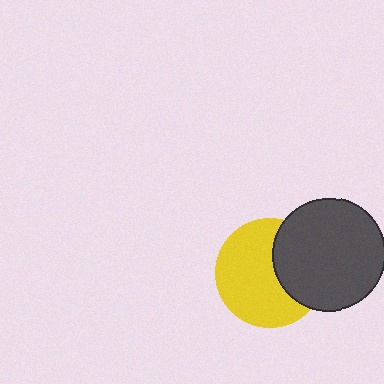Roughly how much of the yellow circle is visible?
Most of it is visible (roughly 65%).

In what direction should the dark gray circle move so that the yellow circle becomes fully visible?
The dark gray circle should move right. That is the shortest direction to clear the overlap and leave the yellow circle fully visible.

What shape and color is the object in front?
The object in front is a dark gray circle.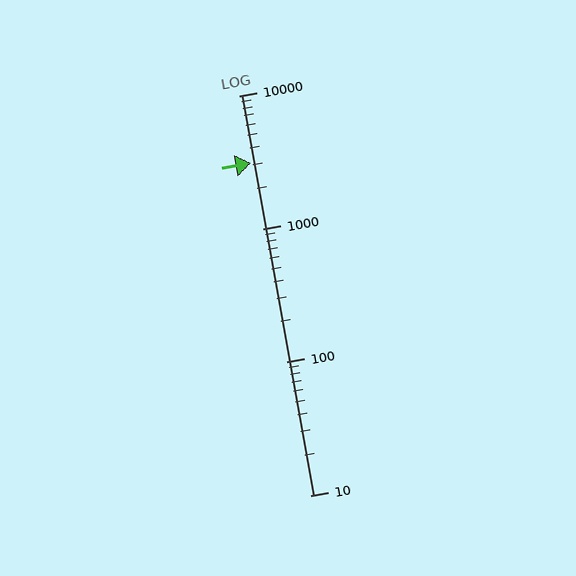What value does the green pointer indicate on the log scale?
The pointer indicates approximately 3100.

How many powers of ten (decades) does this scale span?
The scale spans 3 decades, from 10 to 10000.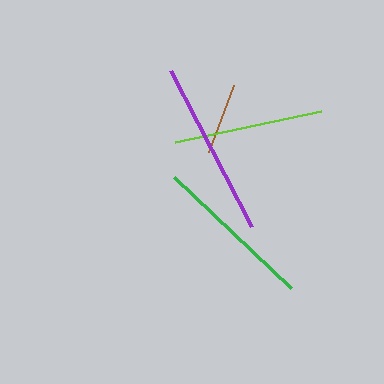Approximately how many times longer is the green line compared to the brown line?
The green line is approximately 2.3 times the length of the brown line.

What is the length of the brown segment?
The brown segment is approximately 72 pixels long.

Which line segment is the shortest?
The brown line is the shortest at approximately 72 pixels.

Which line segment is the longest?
The purple line is the longest at approximately 175 pixels.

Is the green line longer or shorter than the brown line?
The green line is longer than the brown line.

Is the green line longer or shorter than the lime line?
The green line is longer than the lime line.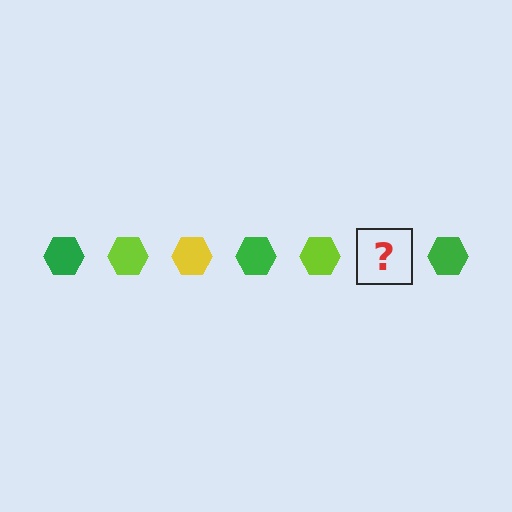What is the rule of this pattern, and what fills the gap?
The rule is that the pattern cycles through green, lime, yellow hexagons. The gap should be filled with a yellow hexagon.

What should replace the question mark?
The question mark should be replaced with a yellow hexagon.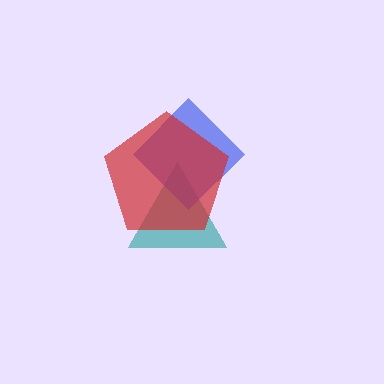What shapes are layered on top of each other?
The layered shapes are: a teal triangle, a blue diamond, a red pentagon.